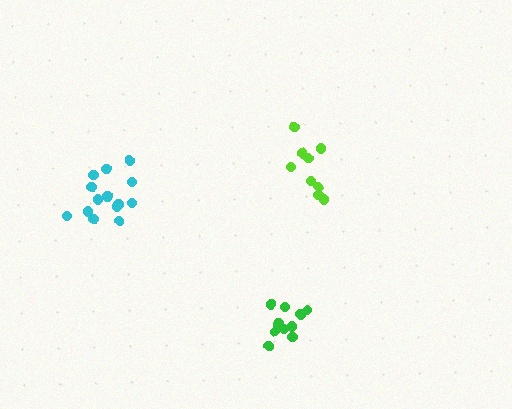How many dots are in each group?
Group 1: 14 dots, Group 2: 10 dots, Group 3: 9 dots (33 total).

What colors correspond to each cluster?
The clusters are colored: cyan, green, lime.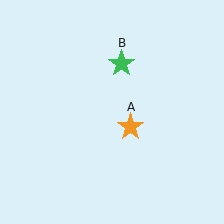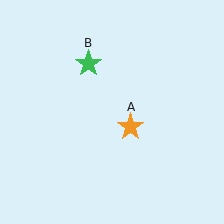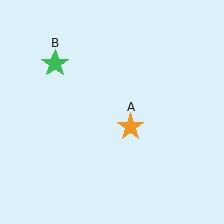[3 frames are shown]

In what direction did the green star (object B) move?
The green star (object B) moved left.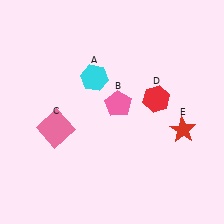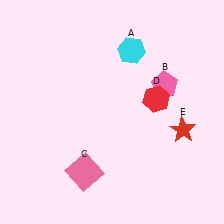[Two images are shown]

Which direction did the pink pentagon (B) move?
The pink pentagon (B) moved right.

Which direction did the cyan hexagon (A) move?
The cyan hexagon (A) moved right.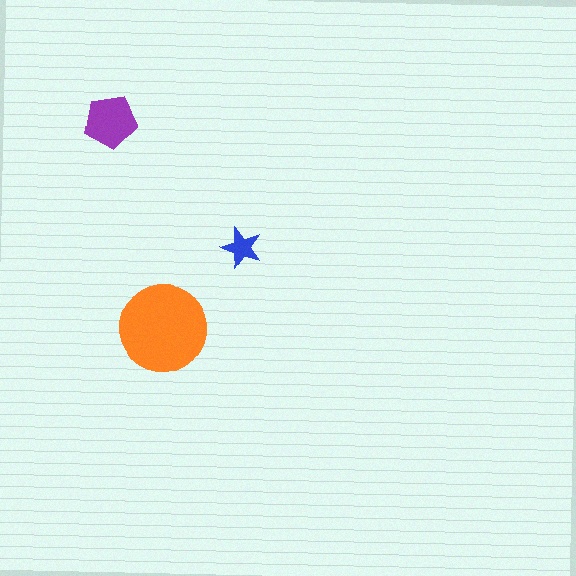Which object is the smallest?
The blue star.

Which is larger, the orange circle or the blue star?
The orange circle.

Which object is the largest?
The orange circle.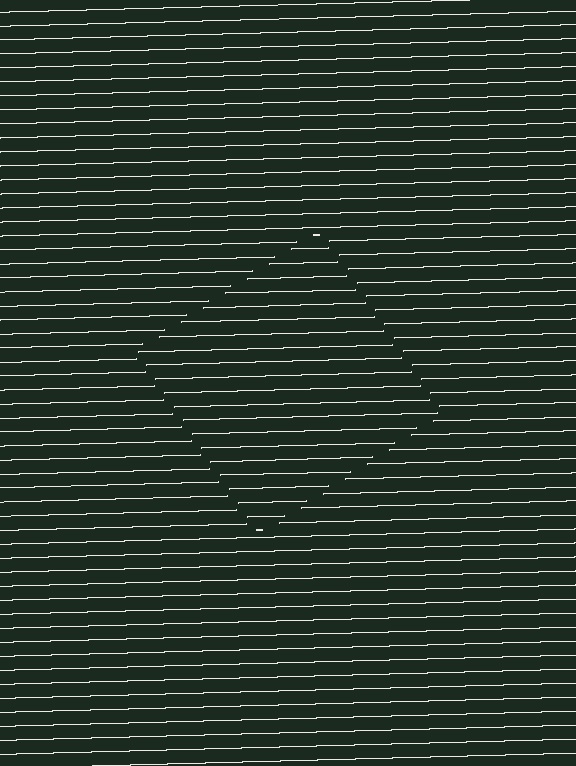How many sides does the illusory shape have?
4 sides — the line-ends trace a square.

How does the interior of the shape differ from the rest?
The interior of the shape contains the same grating, shifted by half a period — the contour is defined by the phase discontinuity where line-ends from the inner and outer gratings abut.